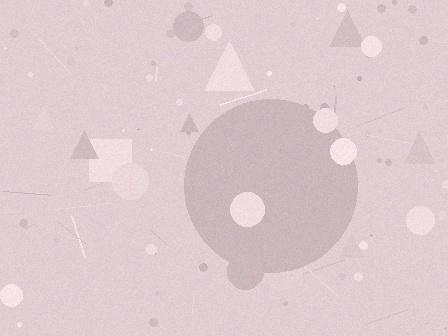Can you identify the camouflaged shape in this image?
The camouflaged shape is a circle.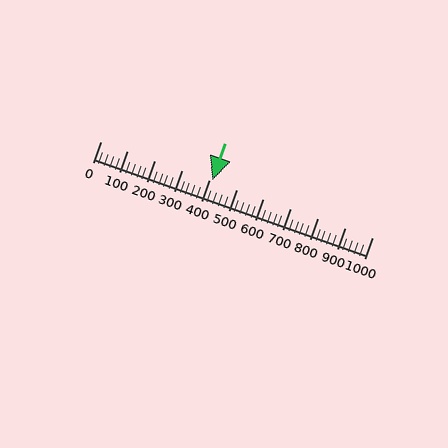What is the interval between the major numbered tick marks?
The major tick marks are spaced 100 units apart.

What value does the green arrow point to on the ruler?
The green arrow points to approximately 411.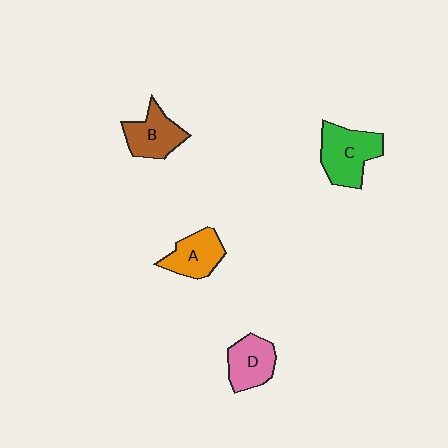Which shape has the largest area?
Shape C (green).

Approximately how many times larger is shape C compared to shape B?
Approximately 1.3 times.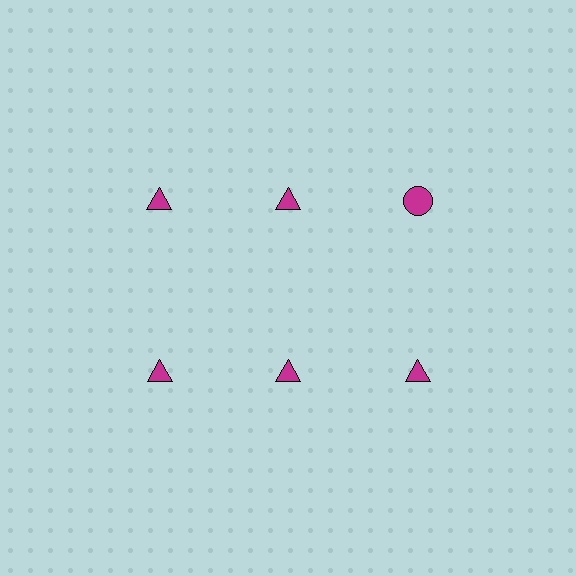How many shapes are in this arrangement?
There are 6 shapes arranged in a grid pattern.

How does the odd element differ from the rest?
It has a different shape: circle instead of triangle.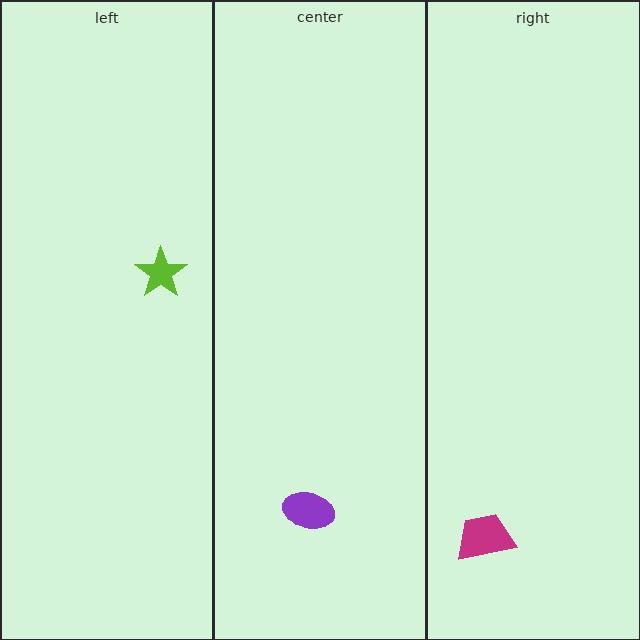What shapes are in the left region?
The lime star.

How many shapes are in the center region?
1.